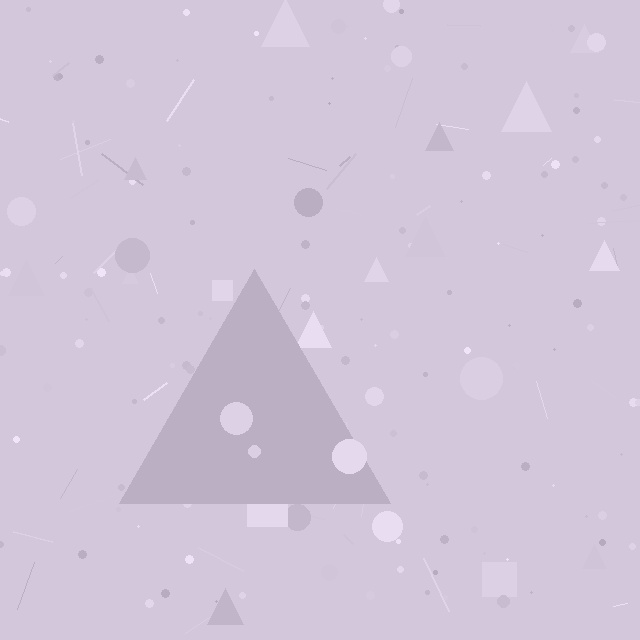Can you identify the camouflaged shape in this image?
The camouflaged shape is a triangle.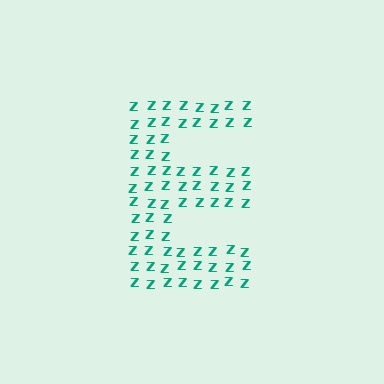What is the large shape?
The large shape is the letter E.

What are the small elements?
The small elements are letter Z's.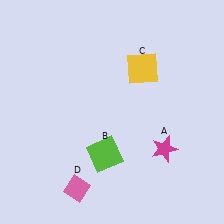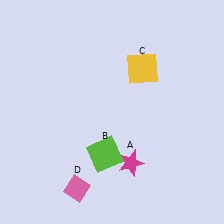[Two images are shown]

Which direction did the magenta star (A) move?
The magenta star (A) moved left.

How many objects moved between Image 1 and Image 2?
1 object moved between the two images.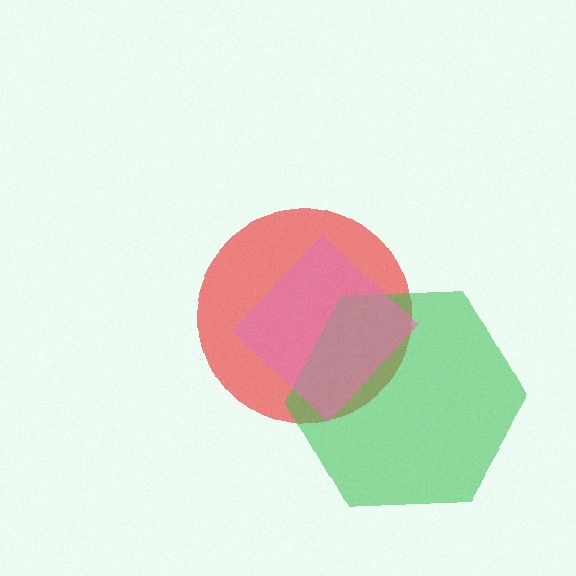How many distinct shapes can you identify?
There are 3 distinct shapes: a red circle, a green hexagon, a pink diamond.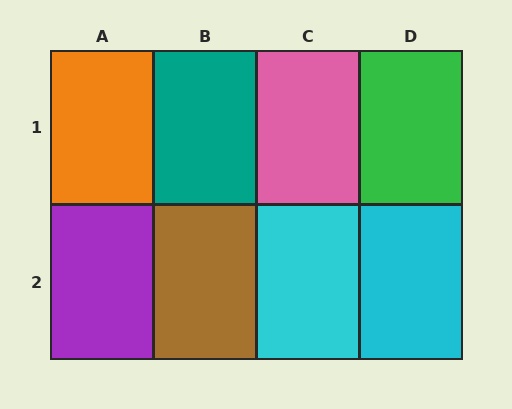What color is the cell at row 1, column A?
Orange.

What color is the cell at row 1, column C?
Pink.